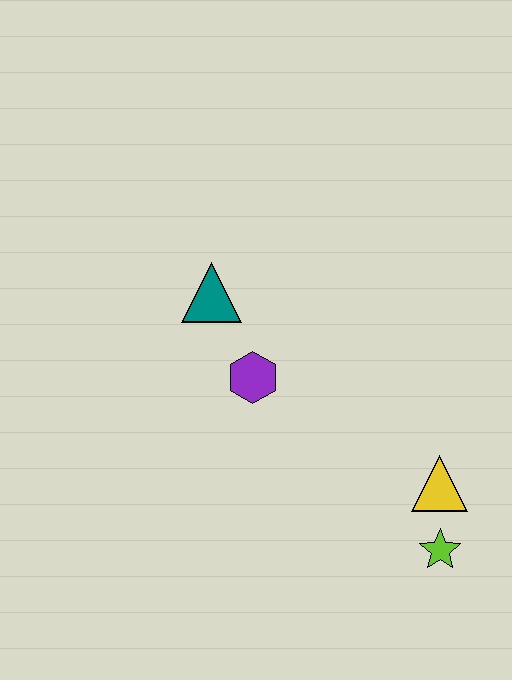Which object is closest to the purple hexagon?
The teal triangle is closest to the purple hexagon.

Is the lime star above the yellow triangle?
No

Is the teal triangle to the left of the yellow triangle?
Yes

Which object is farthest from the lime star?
The teal triangle is farthest from the lime star.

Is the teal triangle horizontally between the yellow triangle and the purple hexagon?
No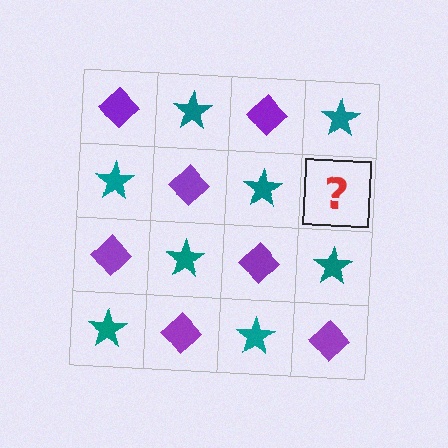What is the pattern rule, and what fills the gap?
The rule is that it alternates purple diamond and teal star in a checkerboard pattern. The gap should be filled with a purple diamond.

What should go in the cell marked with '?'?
The missing cell should contain a purple diamond.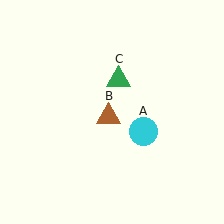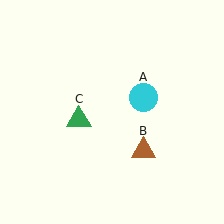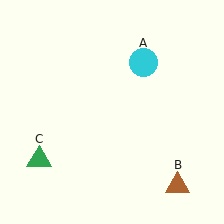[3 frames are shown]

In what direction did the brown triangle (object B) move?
The brown triangle (object B) moved down and to the right.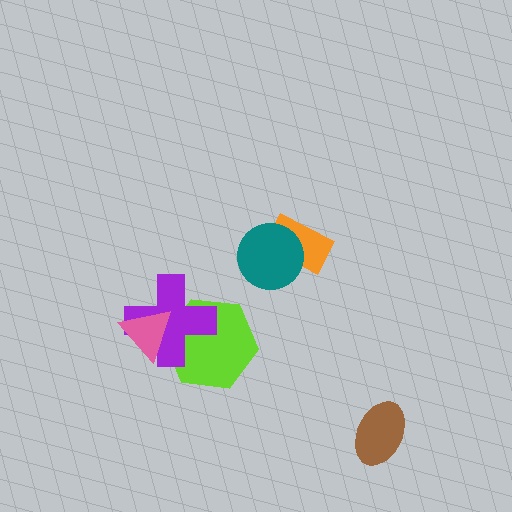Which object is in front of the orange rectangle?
The teal circle is in front of the orange rectangle.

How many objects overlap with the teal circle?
1 object overlaps with the teal circle.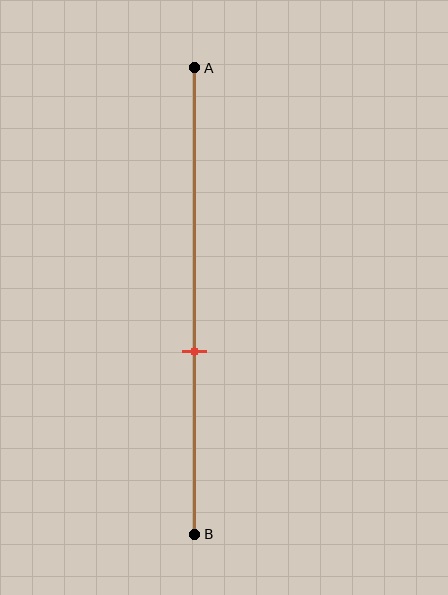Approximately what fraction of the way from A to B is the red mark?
The red mark is approximately 60% of the way from A to B.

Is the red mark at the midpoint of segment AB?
No, the mark is at about 60% from A, not at the 50% midpoint.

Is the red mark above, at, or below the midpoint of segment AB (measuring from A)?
The red mark is below the midpoint of segment AB.